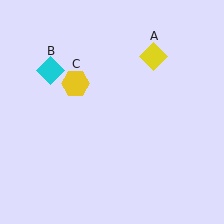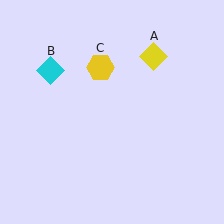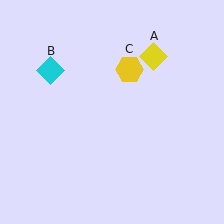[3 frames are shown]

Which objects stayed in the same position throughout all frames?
Yellow diamond (object A) and cyan diamond (object B) remained stationary.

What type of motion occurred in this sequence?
The yellow hexagon (object C) rotated clockwise around the center of the scene.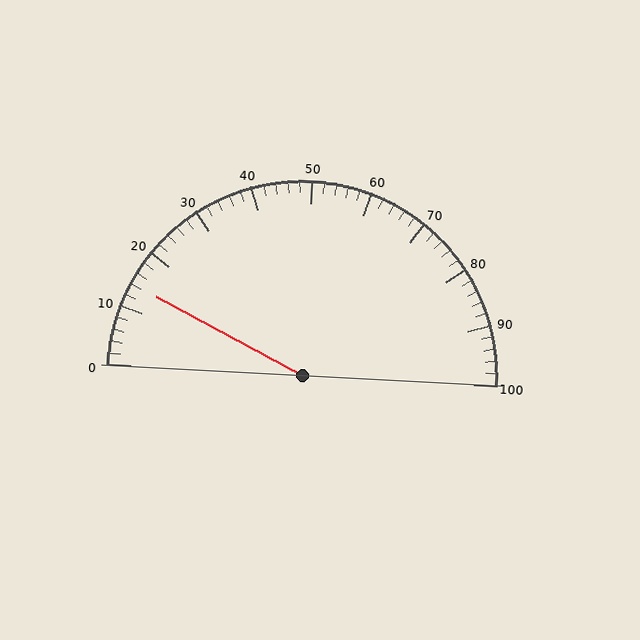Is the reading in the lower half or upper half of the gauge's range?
The reading is in the lower half of the range (0 to 100).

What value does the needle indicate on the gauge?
The needle indicates approximately 14.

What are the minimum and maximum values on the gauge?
The gauge ranges from 0 to 100.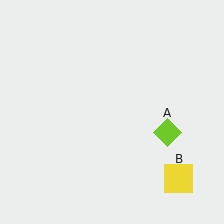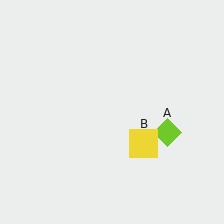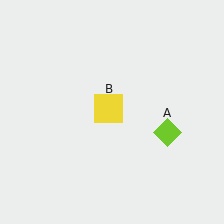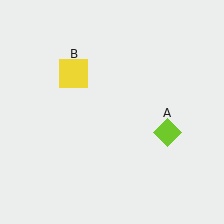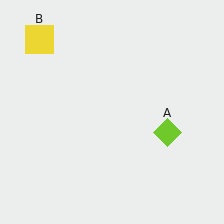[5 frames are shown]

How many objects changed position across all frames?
1 object changed position: yellow square (object B).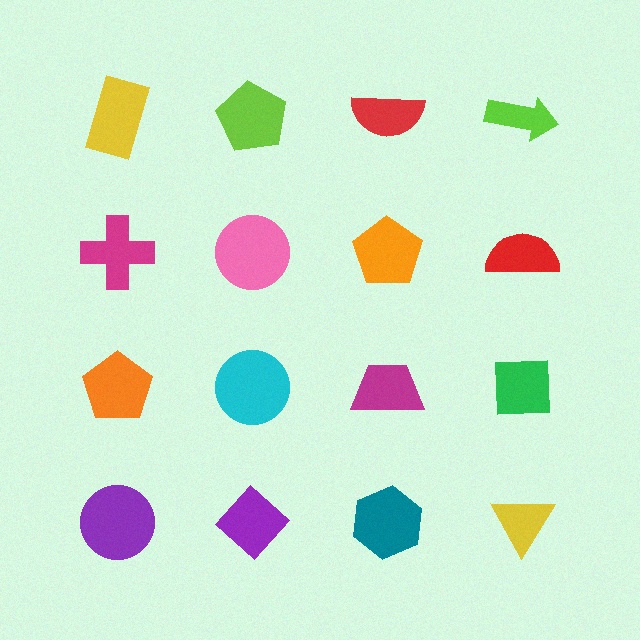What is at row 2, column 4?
A red semicircle.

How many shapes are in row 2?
4 shapes.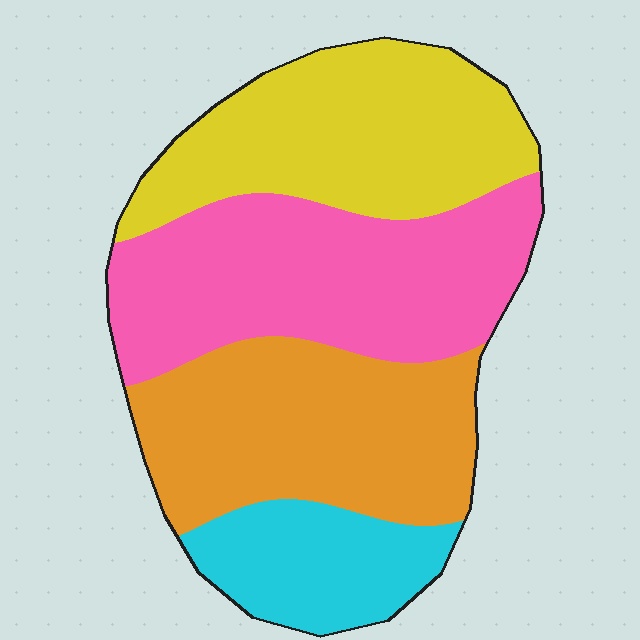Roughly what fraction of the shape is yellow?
Yellow covers roughly 25% of the shape.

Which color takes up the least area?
Cyan, at roughly 15%.